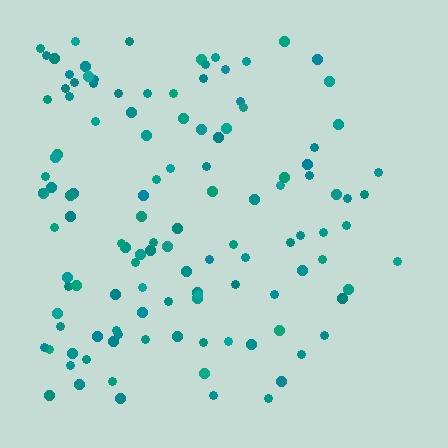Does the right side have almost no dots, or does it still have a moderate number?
Still a moderate number, just noticeably fewer than the left.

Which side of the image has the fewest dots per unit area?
The right.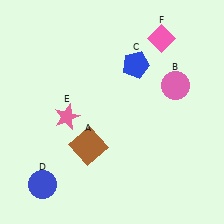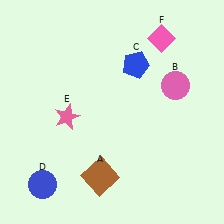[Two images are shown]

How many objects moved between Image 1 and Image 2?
1 object moved between the two images.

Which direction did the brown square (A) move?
The brown square (A) moved down.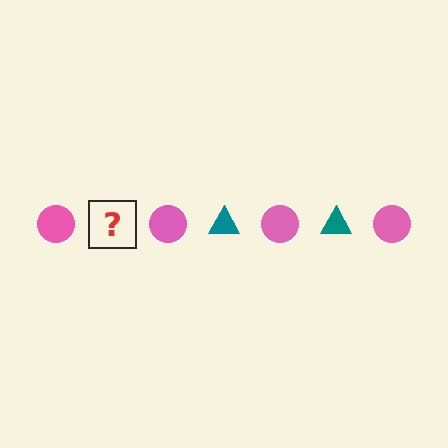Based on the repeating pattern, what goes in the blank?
The blank should be a teal triangle.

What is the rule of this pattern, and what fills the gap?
The rule is that the pattern alternates between pink circle and teal triangle. The gap should be filled with a teal triangle.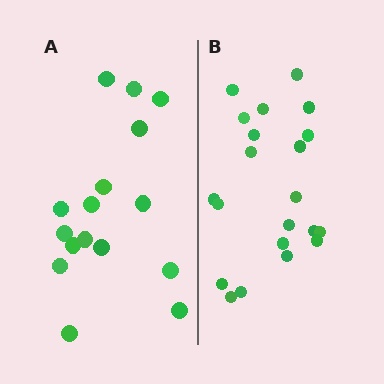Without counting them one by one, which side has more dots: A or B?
Region B (the right region) has more dots.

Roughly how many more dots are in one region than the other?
Region B has about 5 more dots than region A.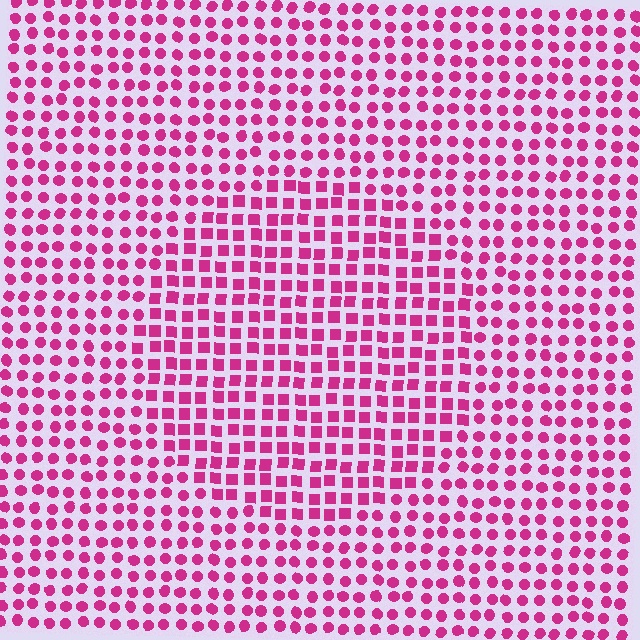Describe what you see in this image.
The image is filled with small magenta elements arranged in a uniform grid. A circle-shaped region contains squares, while the surrounding area contains circles. The boundary is defined purely by the change in element shape.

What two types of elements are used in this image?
The image uses squares inside the circle region and circles outside it.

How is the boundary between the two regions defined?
The boundary is defined by a change in element shape: squares inside vs. circles outside. All elements share the same color and spacing.